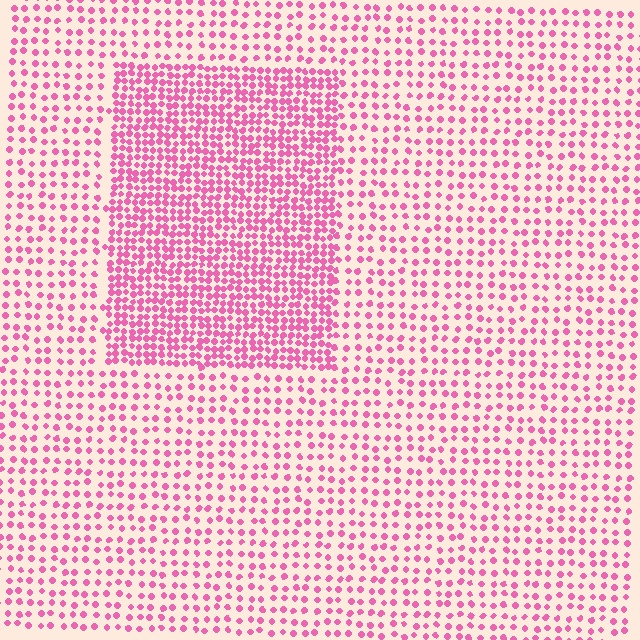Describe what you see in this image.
The image contains small pink elements arranged at two different densities. A rectangle-shaped region is visible where the elements are more densely packed than the surrounding area.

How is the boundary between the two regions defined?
The boundary is defined by a change in element density (approximately 2.1x ratio). All elements are the same color, size, and shape.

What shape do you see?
I see a rectangle.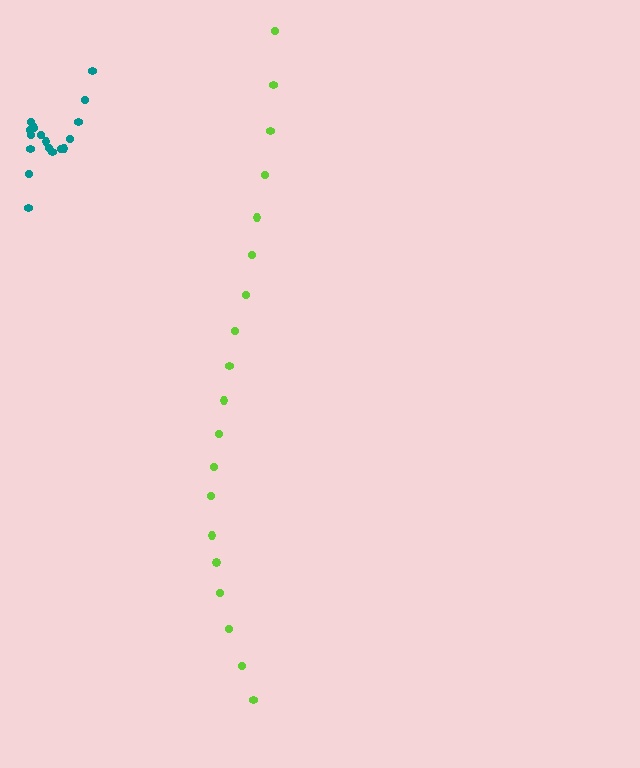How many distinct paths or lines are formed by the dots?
There are 2 distinct paths.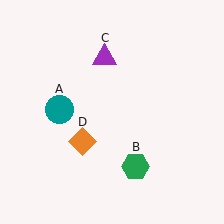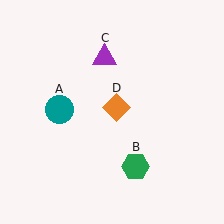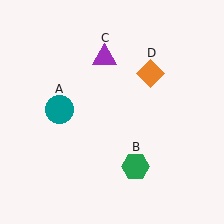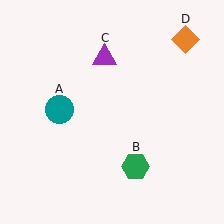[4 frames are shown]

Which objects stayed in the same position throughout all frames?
Teal circle (object A) and green hexagon (object B) and purple triangle (object C) remained stationary.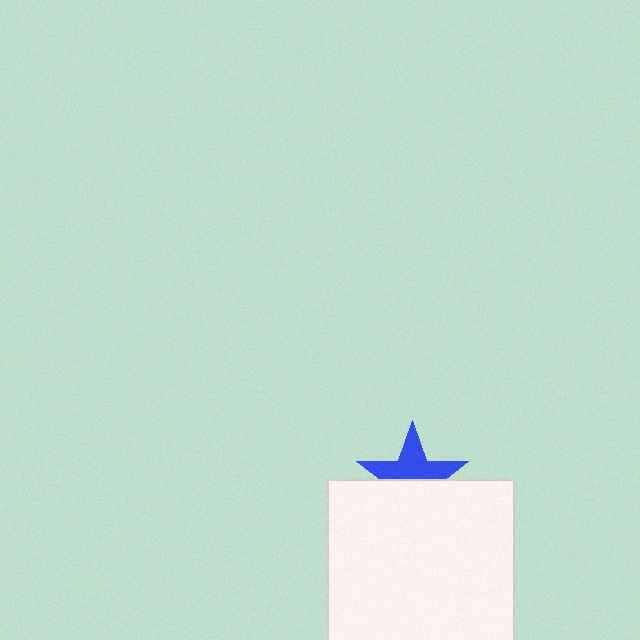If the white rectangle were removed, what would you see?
You would see the complete blue star.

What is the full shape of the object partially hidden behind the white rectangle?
The partially hidden object is a blue star.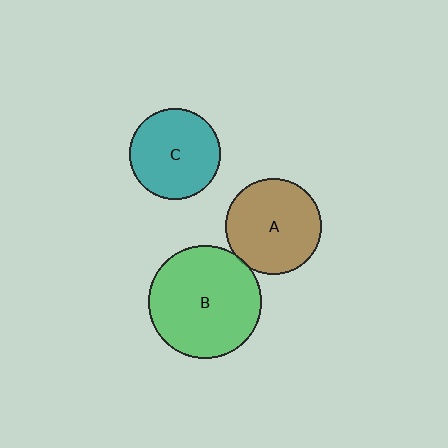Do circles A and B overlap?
Yes.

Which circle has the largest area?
Circle B (green).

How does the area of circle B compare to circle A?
Approximately 1.4 times.